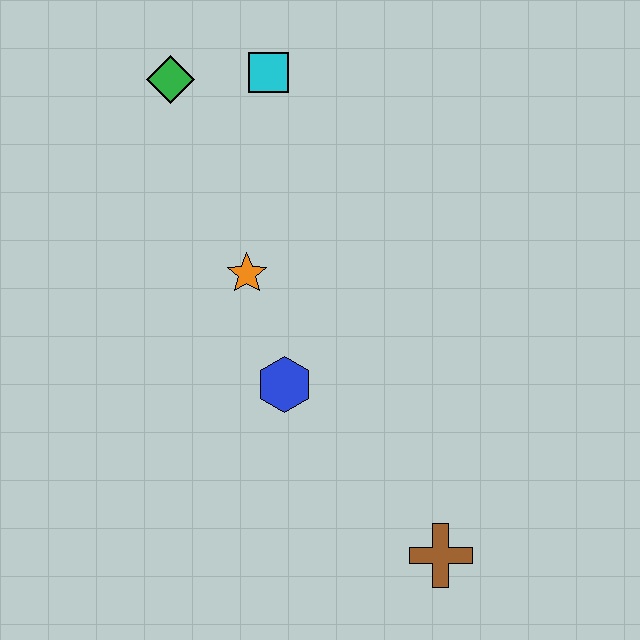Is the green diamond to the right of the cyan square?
No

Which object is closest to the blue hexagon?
The orange star is closest to the blue hexagon.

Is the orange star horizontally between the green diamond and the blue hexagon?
Yes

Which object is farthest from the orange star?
The brown cross is farthest from the orange star.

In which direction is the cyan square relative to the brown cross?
The cyan square is above the brown cross.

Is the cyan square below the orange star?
No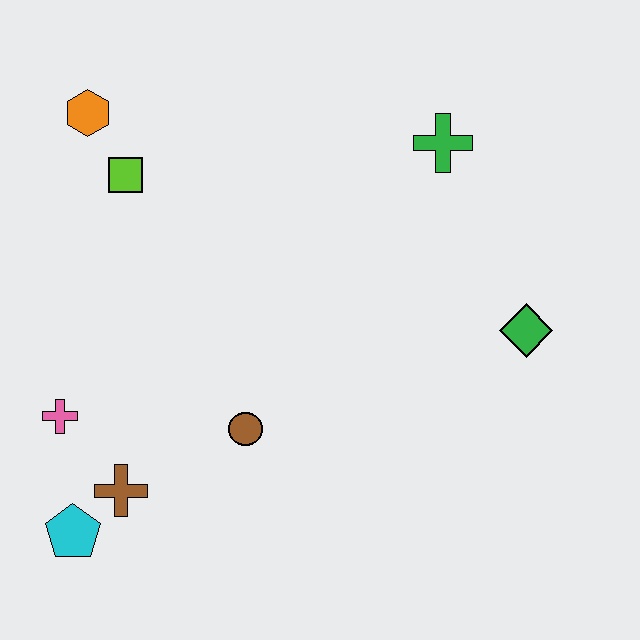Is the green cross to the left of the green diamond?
Yes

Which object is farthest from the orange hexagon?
The green diamond is farthest from the orange hexagon.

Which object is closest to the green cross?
The green diamond is closest to the green cross.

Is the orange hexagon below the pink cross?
No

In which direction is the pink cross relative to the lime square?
The pink cross is below the lime square.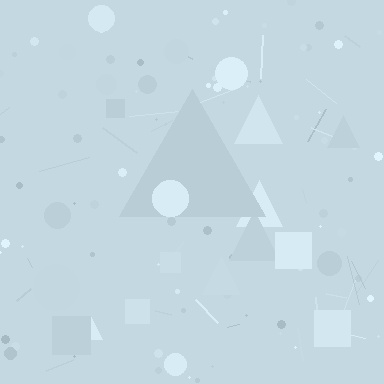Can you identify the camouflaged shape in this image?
The camouflaged shape is a triangle.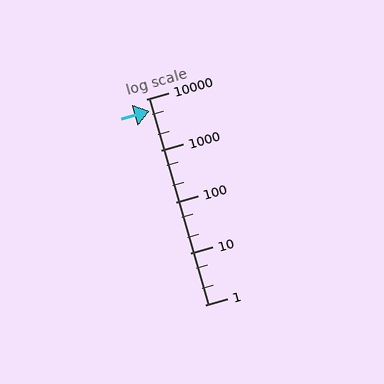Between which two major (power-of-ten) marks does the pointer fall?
The pointer is between 1000 and 10000.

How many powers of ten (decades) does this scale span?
The scale spans 4 decades, from 1 to 10000.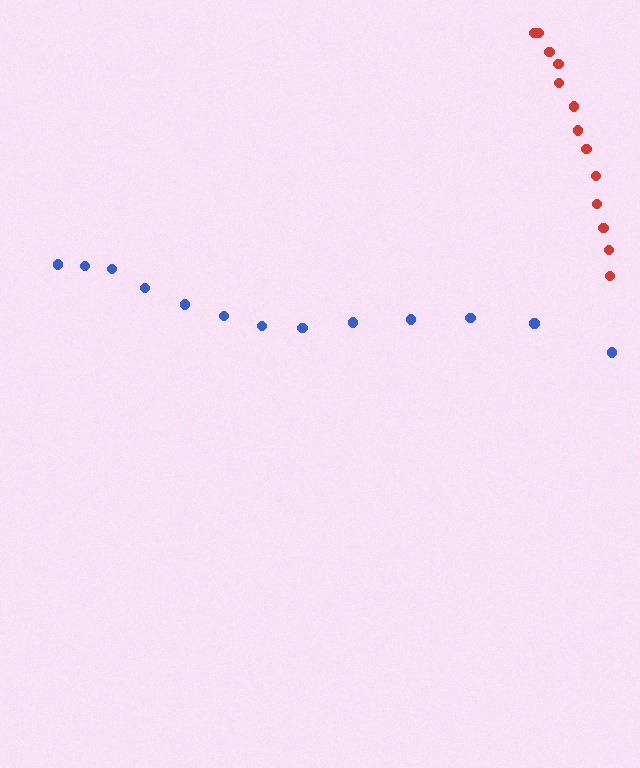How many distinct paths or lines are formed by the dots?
There are 2 distinct paths.